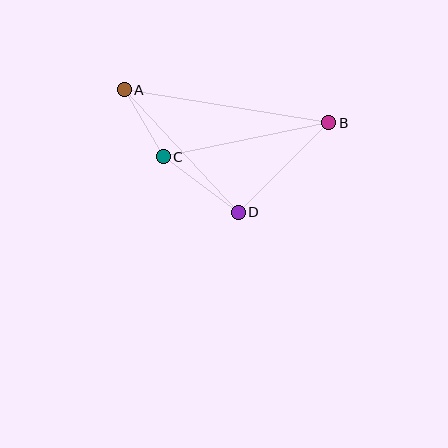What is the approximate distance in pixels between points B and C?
The distance between B and C is approximately 169 pixels.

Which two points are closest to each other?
Points A and C are closest to each other.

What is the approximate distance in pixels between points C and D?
The distance between C and D is approximately 93 pixels.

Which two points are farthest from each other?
Points A and B are farthest from each other.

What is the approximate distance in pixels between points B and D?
The distance between B and D is approximately 127 pixels.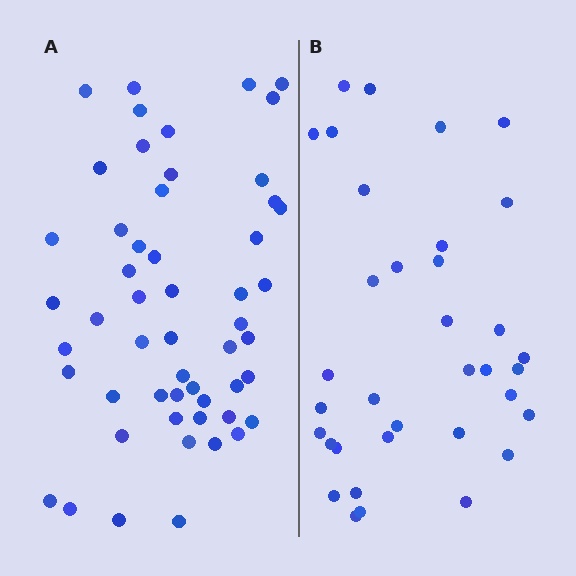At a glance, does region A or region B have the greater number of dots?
Region A (the left region) has more dots.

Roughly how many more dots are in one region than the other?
Region A has approximately 20 more dots than region B.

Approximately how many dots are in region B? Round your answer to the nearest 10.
About 40 dots. (The exact count is 35, which rounds to 40.)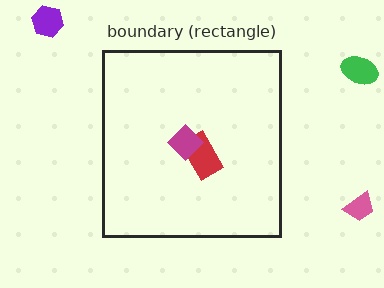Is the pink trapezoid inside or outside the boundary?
Outside.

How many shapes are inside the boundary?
2 inside, 3 outside.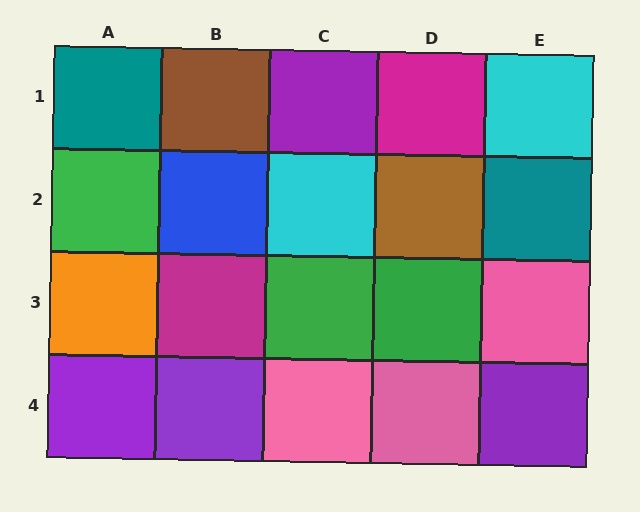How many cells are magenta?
2 cells are magenta.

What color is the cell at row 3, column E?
Pink.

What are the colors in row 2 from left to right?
Green, blue, cyan, brown, teal.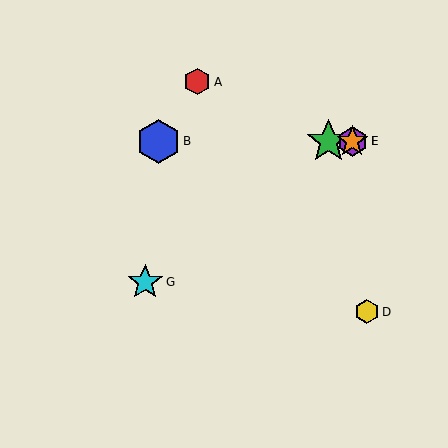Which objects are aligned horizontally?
Objects B, C, E, F are aligned horizontally.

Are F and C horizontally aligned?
Yes, both are at y≈141.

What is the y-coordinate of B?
Object B is at y≈141.